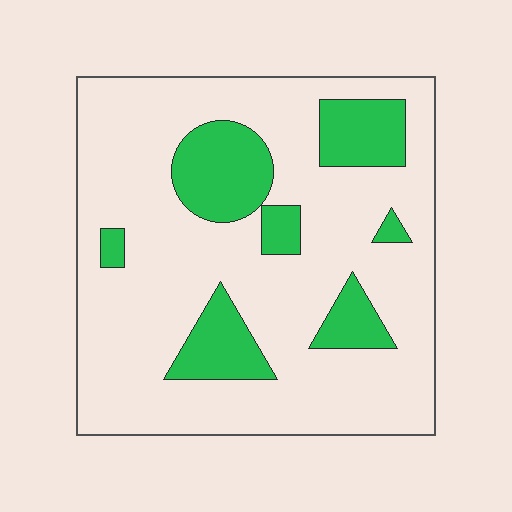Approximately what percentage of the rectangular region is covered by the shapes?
Approximately 20%.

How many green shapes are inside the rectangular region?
7.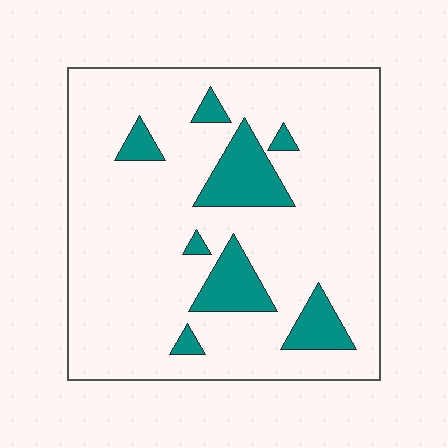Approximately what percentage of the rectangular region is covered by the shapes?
Approximately 15%.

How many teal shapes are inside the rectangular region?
8.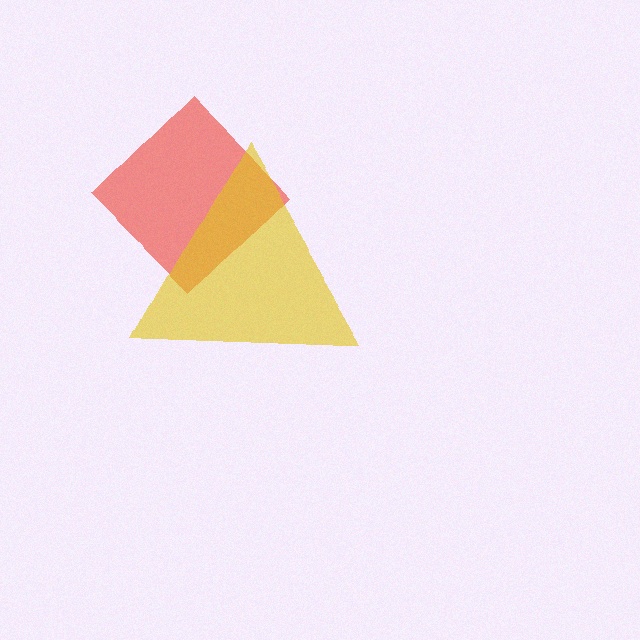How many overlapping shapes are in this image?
There are 2 overlapping shapes in the image.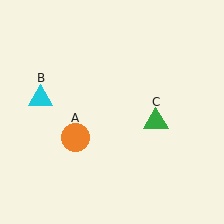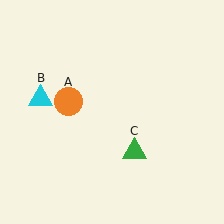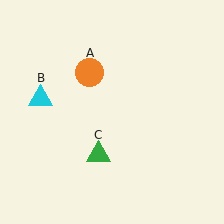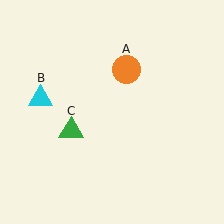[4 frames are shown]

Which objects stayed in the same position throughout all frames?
Cyan triangle (object B) remained stationary.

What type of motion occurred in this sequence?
The orange circle (object A), green triangle (object C) rotated clockwise around the center of the scene.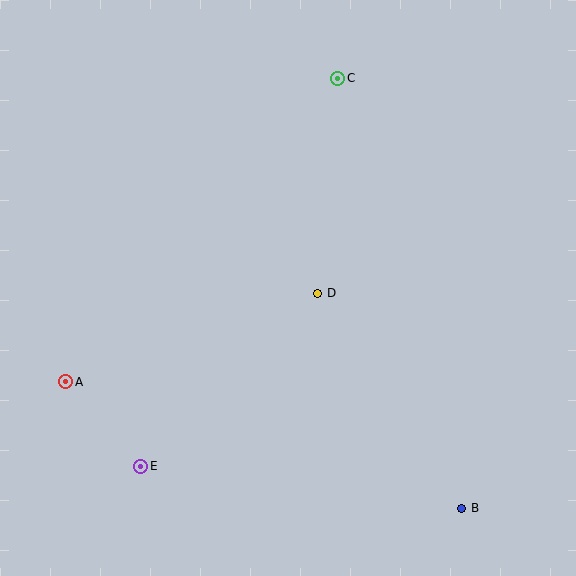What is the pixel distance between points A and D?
The distance between A and D is 267 pixels.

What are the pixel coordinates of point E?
Point E is at (141, 466).